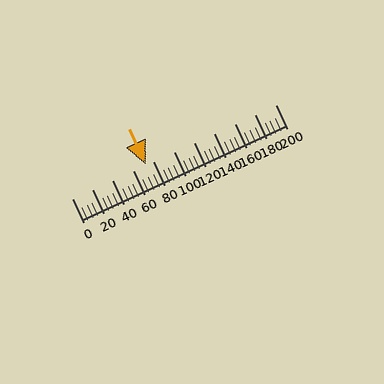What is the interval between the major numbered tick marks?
The major tick marks are spaced 20 units apart.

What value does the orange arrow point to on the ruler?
The orange arrow points to approximately 73.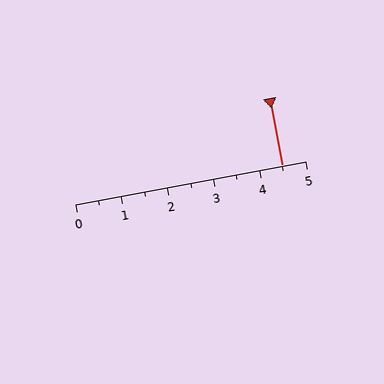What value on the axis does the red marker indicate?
The marker indicates approximately 4.5.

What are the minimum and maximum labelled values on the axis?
The axis runs from 0 to 5.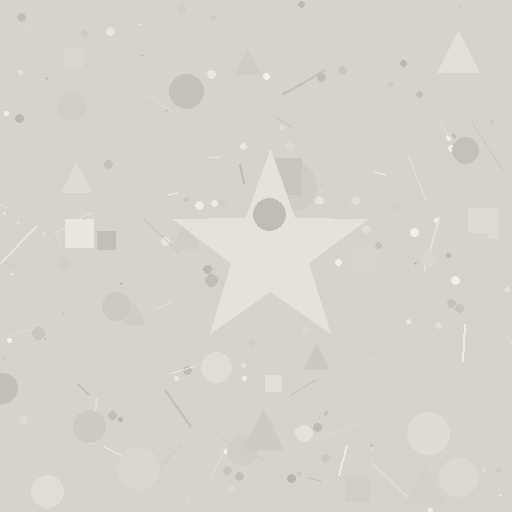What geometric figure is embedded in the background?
A star is embedded in the background.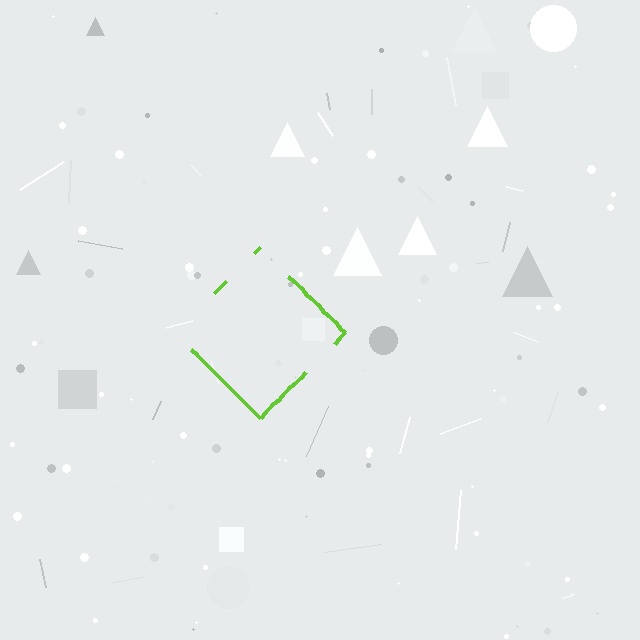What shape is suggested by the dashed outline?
The dashed outline suggests a diamond.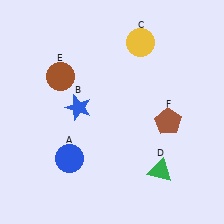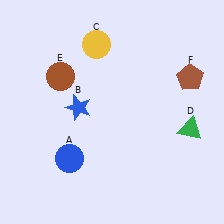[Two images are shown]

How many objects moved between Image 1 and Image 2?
3 objects moved between the two images.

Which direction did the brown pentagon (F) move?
The brown pentagon (F) moved up.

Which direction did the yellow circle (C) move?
The yellow circle (C) moved left.